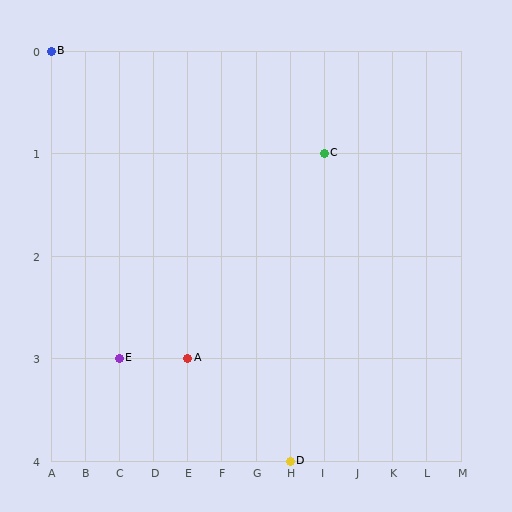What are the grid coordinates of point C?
Point C is at grid coordinates (I, 1).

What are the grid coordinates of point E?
Point E is at grid coordinates (C, 3).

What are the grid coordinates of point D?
Point D is at grid coordinates (H, 4).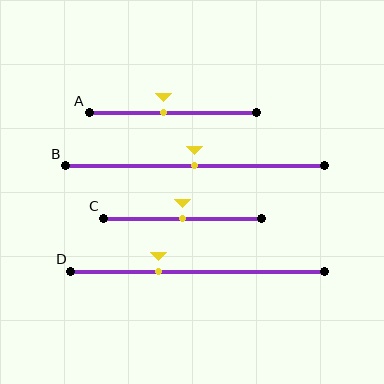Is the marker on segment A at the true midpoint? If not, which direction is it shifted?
No, the marker on segment A is shifted to the left by about 6% of the segment length.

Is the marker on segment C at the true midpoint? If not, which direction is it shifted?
Yes, the marker on segment C is at the true midpoint.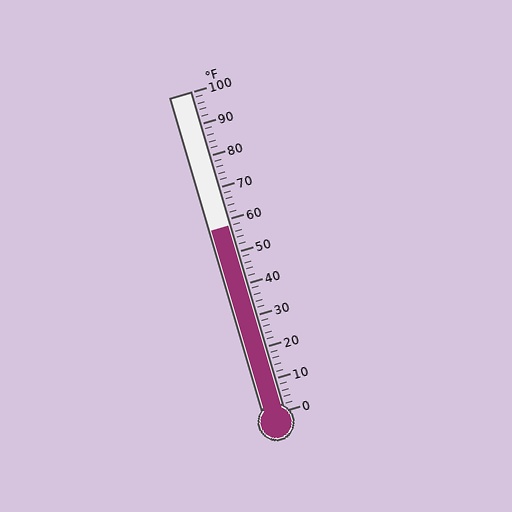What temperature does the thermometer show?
The thermometer shows approximately 58°F.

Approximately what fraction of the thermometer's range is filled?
The thermometer is filled to approximately 60% of its range.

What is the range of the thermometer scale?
The thermometer scale ranges from 0°F to 100°F.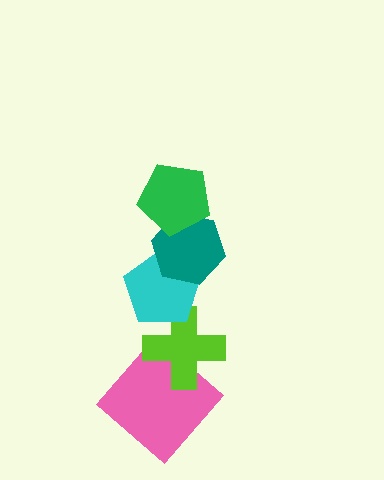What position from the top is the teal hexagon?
The teal hexagon is 2nd from the top.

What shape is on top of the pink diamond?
The lime cross is on top of the pink diamond.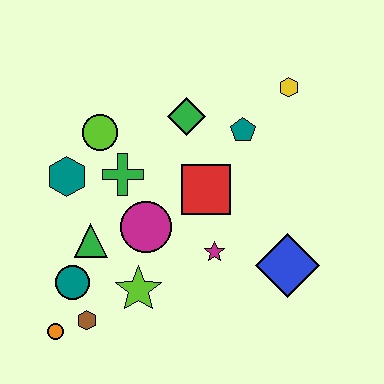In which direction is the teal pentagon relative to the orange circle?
The teal pentagon is above the orange circle.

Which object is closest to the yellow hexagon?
The teal pentagon is closest to the yellow hexagon.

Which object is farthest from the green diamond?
The orange circle is farthest from the green diamond.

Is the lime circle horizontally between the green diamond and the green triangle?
Yes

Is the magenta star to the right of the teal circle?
Yes